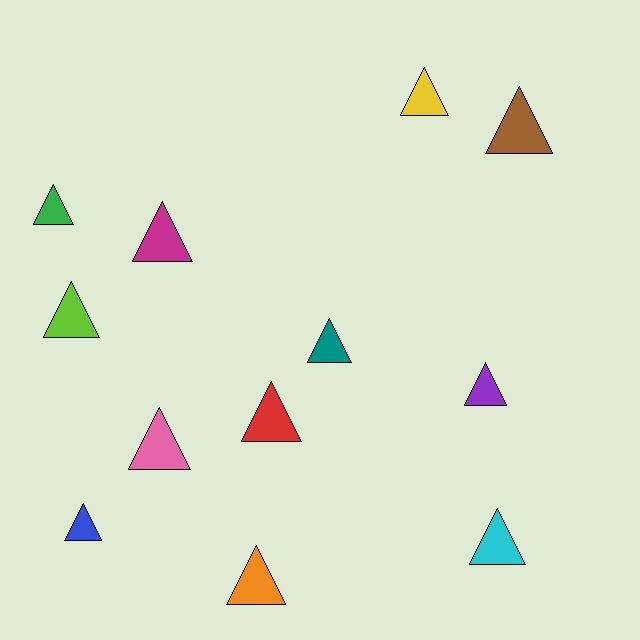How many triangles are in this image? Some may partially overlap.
There are 12 triangles.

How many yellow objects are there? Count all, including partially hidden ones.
There is 1 yellow object.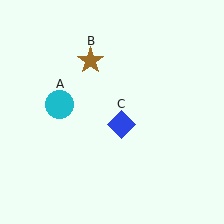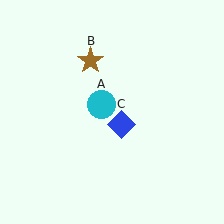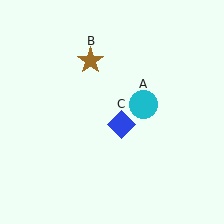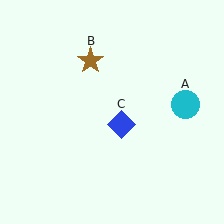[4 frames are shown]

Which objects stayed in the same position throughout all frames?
Brown star (object B) and blue diamond (object C) remained stationary.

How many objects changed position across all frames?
1 object changed position: cyan circle (object A).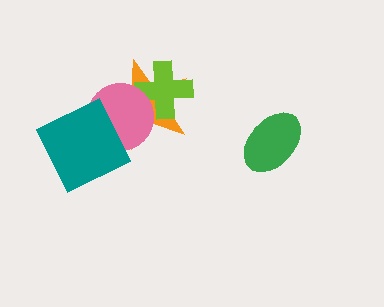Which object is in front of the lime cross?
The pink circle is in front of the lime cross.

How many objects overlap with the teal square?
1 object overlaps with the teal square.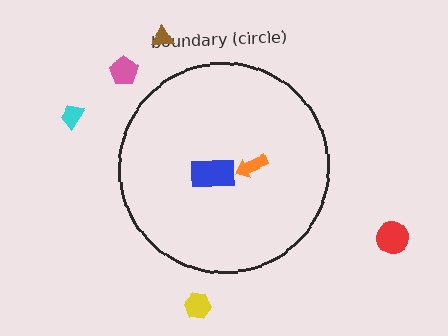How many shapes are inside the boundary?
2 inside, 5 outside.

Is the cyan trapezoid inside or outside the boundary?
Outside.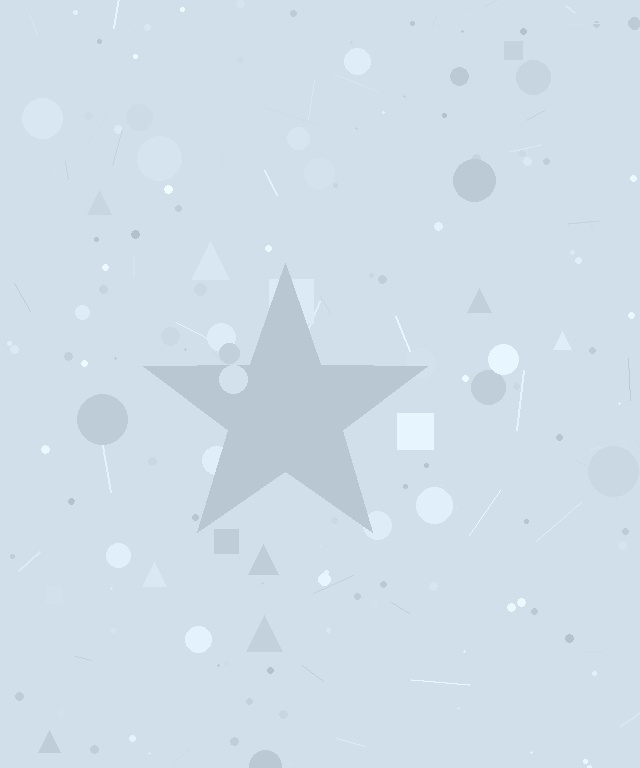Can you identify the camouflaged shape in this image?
The camouflaged shape is a star.